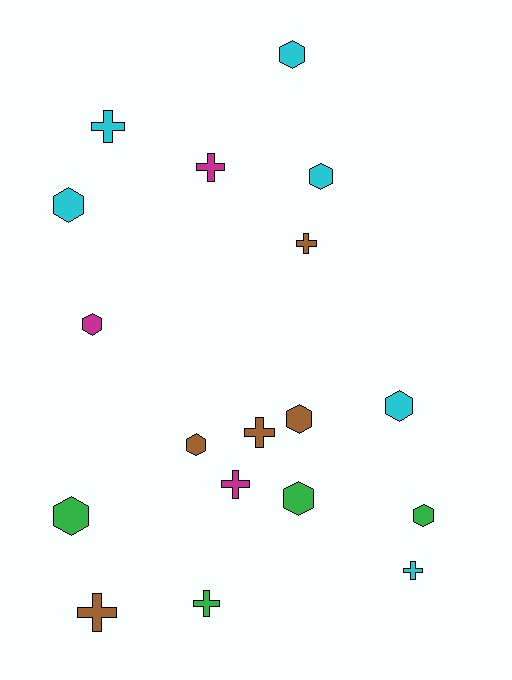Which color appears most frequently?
Cyan, with 6 objects.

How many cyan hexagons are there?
There are 4 cyan hexagons.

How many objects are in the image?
There are 18 objects.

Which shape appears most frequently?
Hexagon, with 10 objects.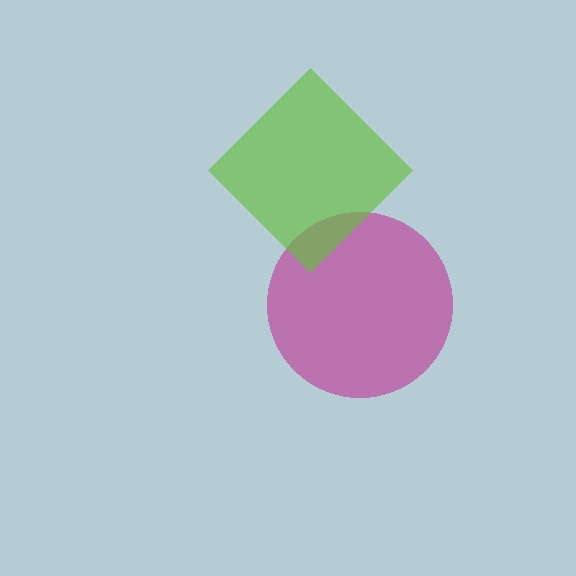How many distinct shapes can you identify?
There are 2 distinct shapes: a magenta circle, a lime diamond.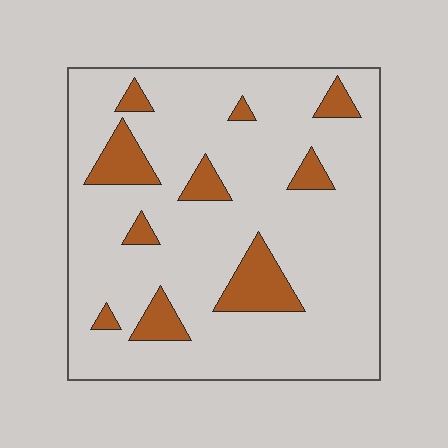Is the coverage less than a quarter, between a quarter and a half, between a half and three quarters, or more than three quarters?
Less than a quarter.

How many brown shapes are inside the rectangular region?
10.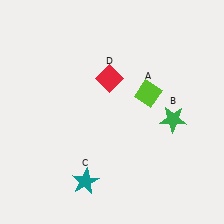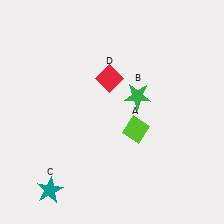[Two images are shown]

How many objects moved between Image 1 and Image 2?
3 objects moved between the two images.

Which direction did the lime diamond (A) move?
The lime diamond (A) moved down.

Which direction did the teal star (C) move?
The teal star (C) moved left.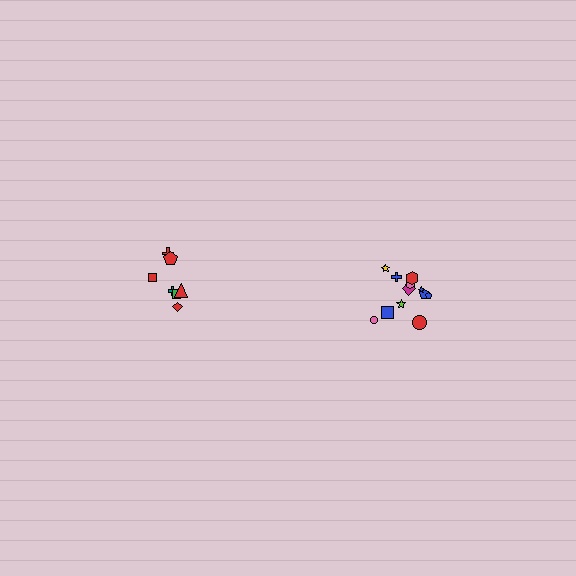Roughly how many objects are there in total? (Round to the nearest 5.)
Roughly 20 objects in total.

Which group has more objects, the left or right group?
The right group.